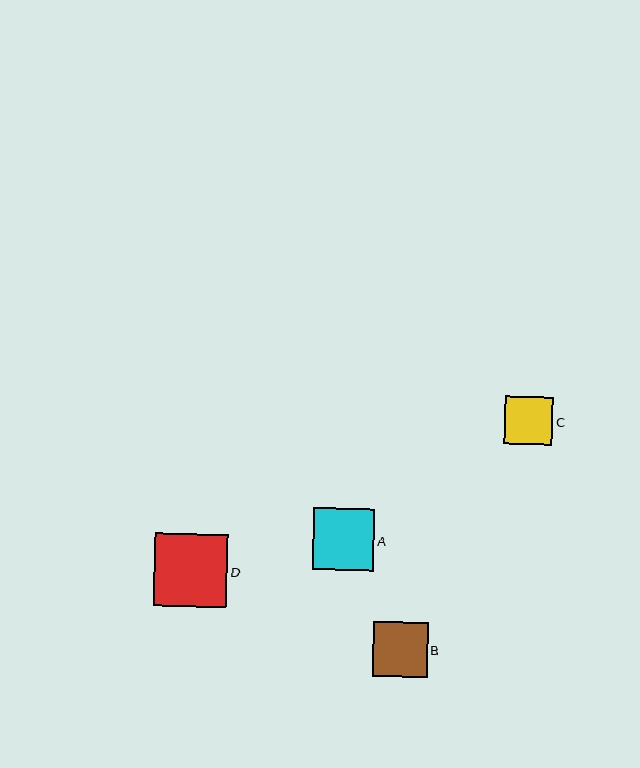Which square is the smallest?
Square C is the smallest with a size of approximately 49 pixels.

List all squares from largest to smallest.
From largest to smallest: D, A, B, C.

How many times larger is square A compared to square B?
Square A is approximately 1.1 times the size of square B.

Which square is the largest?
Square D is the largest with a size of approximately 73 pixels.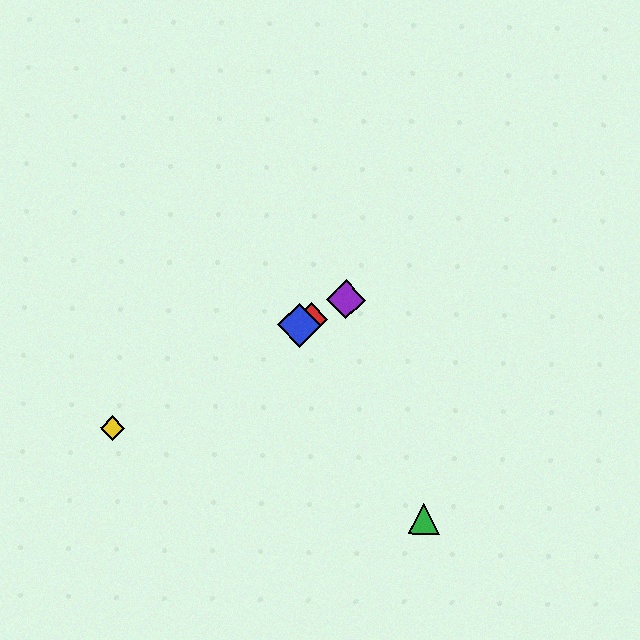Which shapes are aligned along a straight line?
The red diamond, the blue diamond, the yellow diamond, the purple diamond are aligned along a straight line.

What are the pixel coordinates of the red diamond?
The red diamond is at (311, 319).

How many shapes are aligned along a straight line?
4 shapes (the red diamond, the blue diamond, the yellow diamond, the purple diamond) are aligned along a straight line.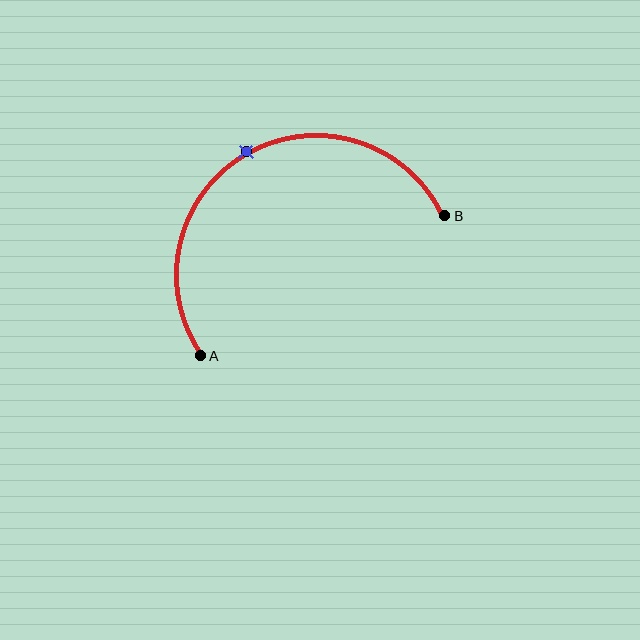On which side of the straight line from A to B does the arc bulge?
The arc bulges above the straight line connecting A and B.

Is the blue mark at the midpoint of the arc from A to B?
Yes. The blue mark lies on the arc at equal arc-length from both A and B — it is the arc midpoint.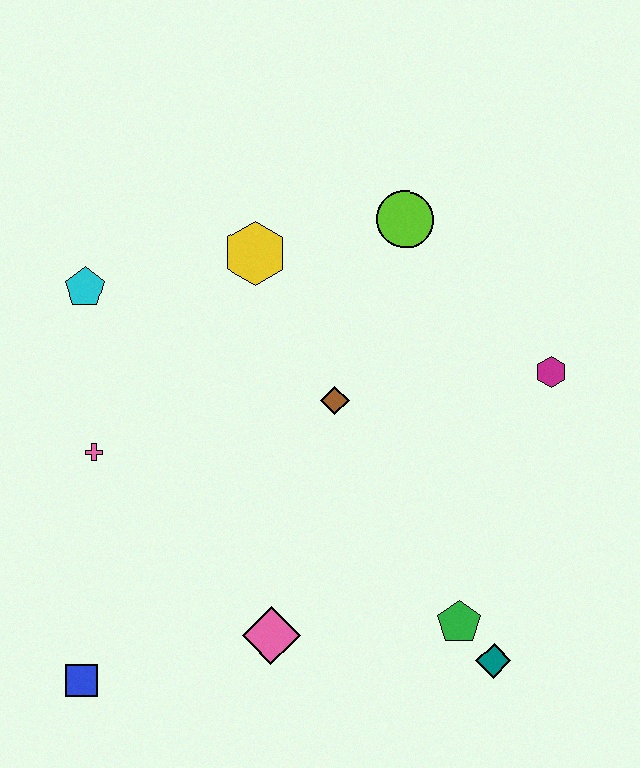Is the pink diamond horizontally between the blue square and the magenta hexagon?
Yes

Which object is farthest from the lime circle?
The blue square is farthest from the lime circle.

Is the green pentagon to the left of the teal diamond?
Yes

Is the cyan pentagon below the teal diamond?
No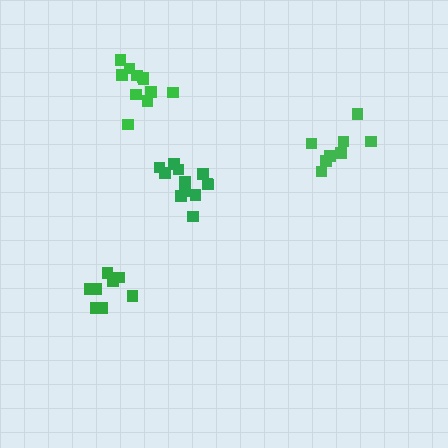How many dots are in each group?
Group 1: 8 dots, Group 2: 11 dots, Group 3: 12 dots, Group 4: 8 dots (39 total).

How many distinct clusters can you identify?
There are 4 distinct clusters.